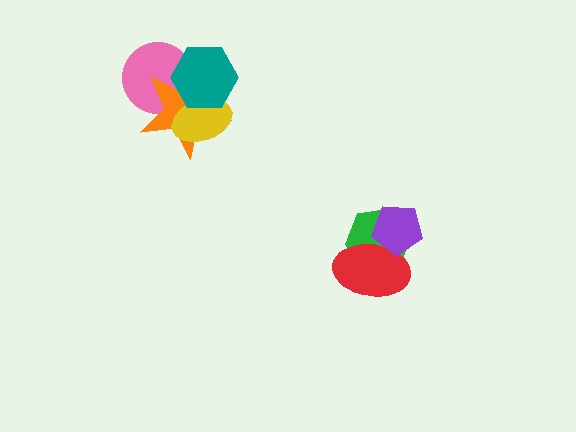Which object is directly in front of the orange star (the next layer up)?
The yellow ellipse is directly in front of the orange star.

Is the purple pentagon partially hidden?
No, no other shape covers it.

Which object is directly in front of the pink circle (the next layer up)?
The orange star is directly in front of the pink circle.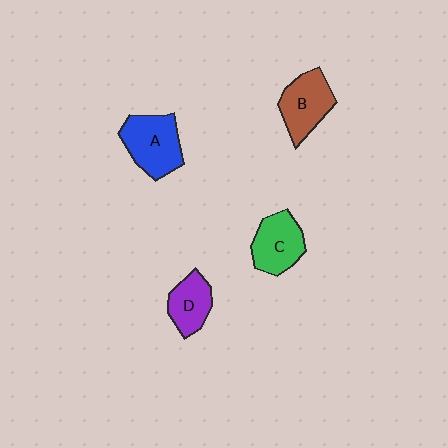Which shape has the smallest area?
Shape D (purple).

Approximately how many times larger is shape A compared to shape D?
Approximately 1.5 times.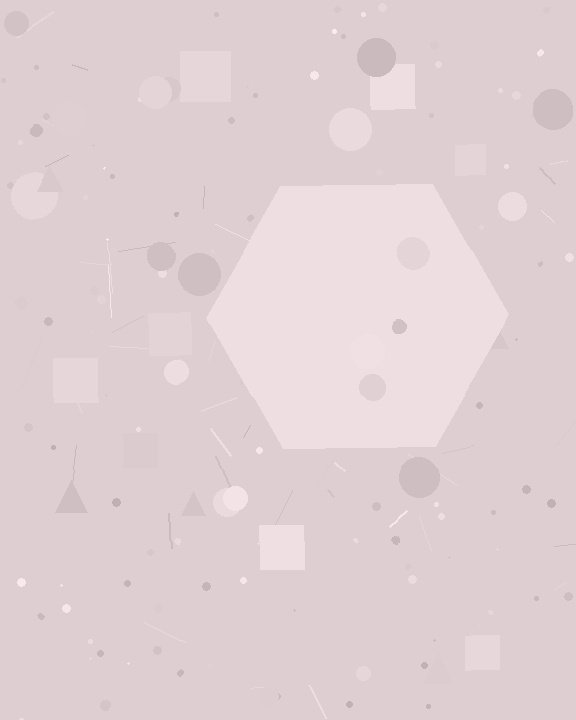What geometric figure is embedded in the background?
A hexagon is embedded in the background.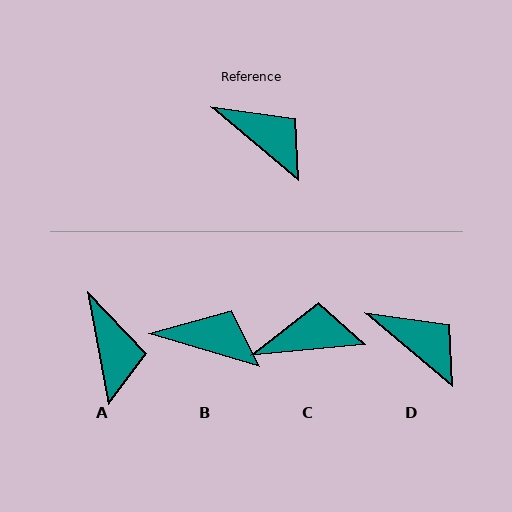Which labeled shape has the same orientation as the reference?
D.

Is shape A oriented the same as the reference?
No, it is off by about 39 degrees.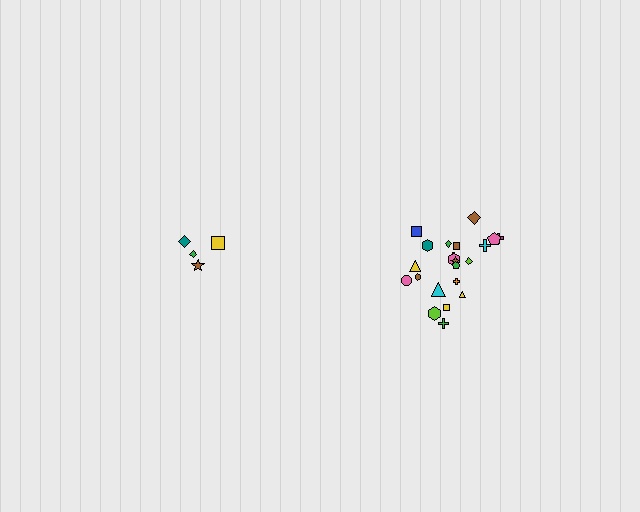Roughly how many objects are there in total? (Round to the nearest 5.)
Roughly 25 objects in total.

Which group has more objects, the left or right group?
The right group.